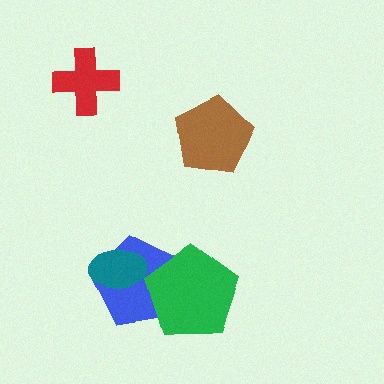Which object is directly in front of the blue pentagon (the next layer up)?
The green pentagon is directly in front of the blue pentagon.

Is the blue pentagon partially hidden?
Yes, it is partially covered by another shape.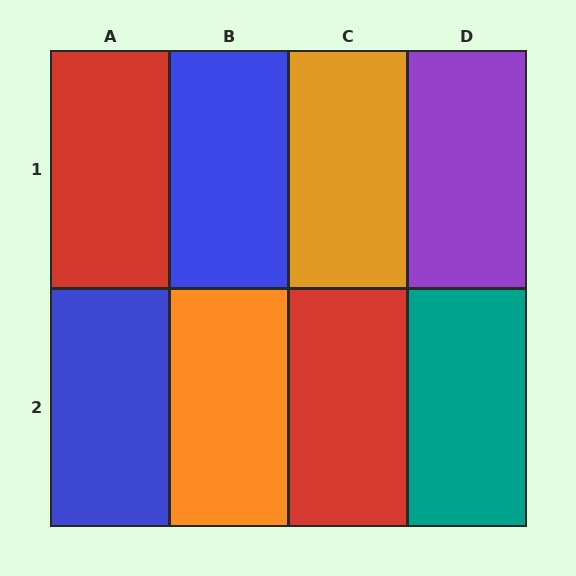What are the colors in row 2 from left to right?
Blue, orange, red, teal.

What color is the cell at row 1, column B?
Blue.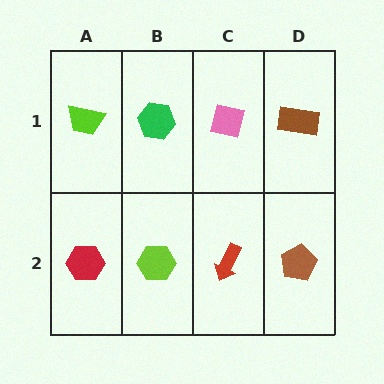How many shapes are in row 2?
4 shapes.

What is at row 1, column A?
A lime trapezoid.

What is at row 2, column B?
A lime hexagon.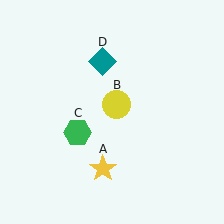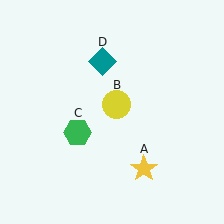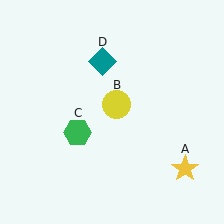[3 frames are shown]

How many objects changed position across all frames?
1 object changed position: yellow star (object A).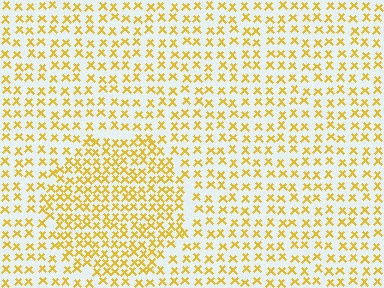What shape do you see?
I see a circle.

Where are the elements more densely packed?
The elements are more densely packed inside the circle boundary.